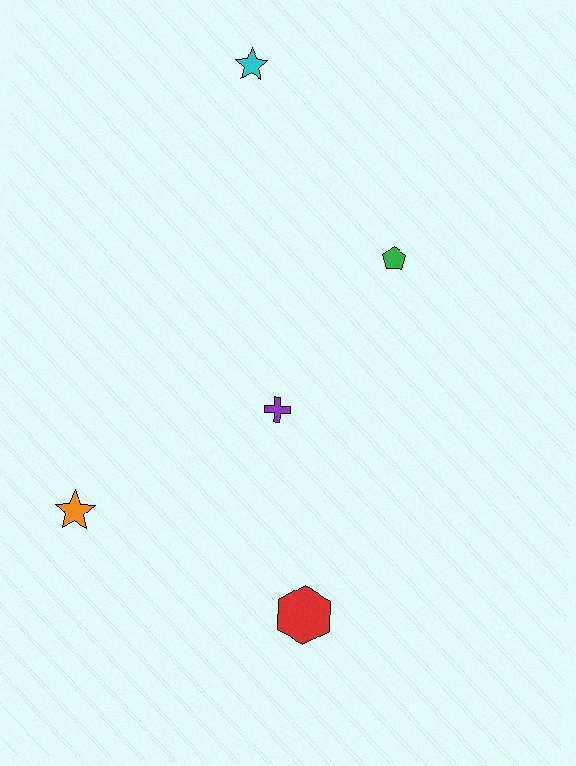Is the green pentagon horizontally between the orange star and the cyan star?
No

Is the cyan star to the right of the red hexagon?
No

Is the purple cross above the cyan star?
No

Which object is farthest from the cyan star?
The red hexagon is farthest from the cyan star.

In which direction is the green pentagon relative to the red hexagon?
The green pentagon is above the red hexagon.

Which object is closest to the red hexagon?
The purple cross is closest to the red hexagon.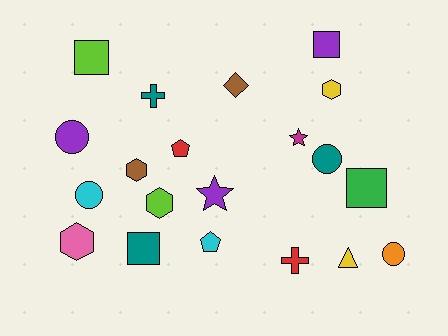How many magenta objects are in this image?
There is 1 magenta object.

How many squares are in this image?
There are 4 squares.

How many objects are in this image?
There are 20 objects.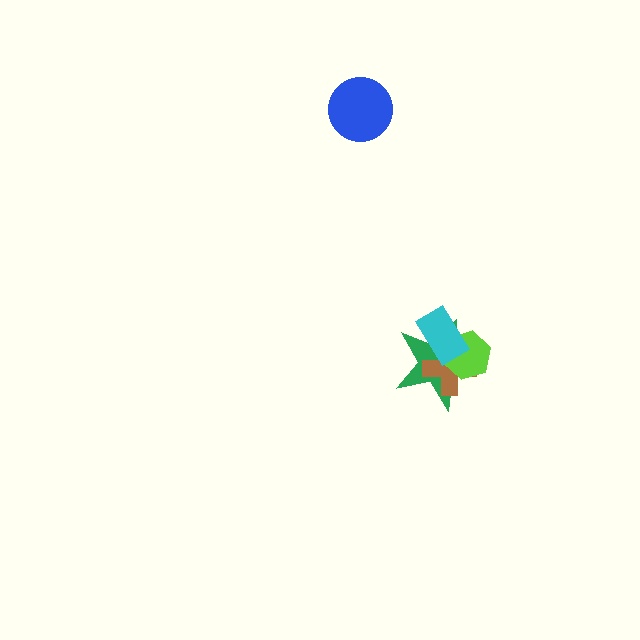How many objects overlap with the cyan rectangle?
3 objects overlap with the cyan rectangle.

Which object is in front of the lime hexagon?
The cyan rectangle is in front of the lime hexagon.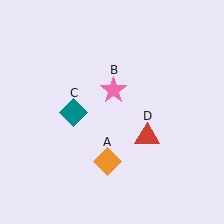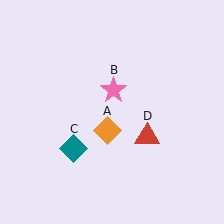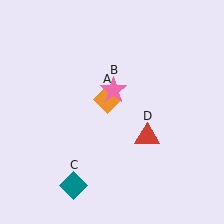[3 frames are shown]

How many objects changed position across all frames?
2 objects changed position: orange diamond (object A), teal diamond (object C).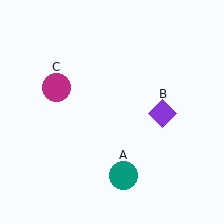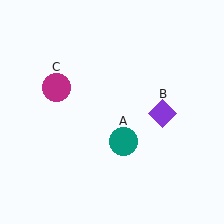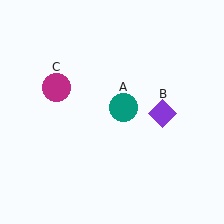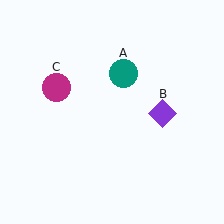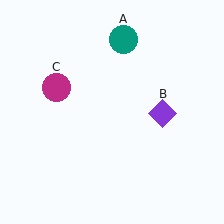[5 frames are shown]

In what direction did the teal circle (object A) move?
The teal circle (object A) moved up.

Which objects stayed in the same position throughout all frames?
Purple diamond (object B) and magenta circle (object C) remained stationary.